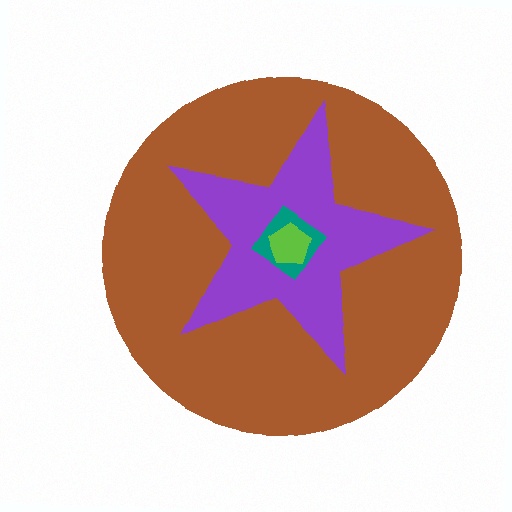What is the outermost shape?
The brown circle.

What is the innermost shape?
The lime pentagon.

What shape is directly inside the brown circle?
The purple star.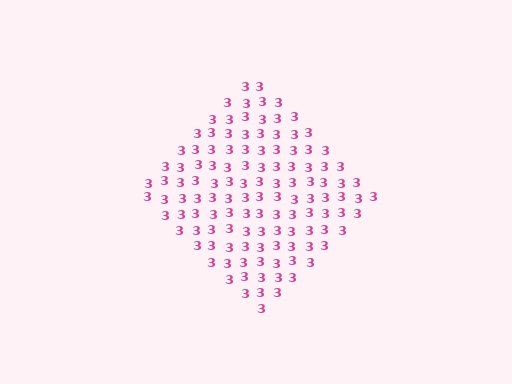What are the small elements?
The small elements are digit 3's.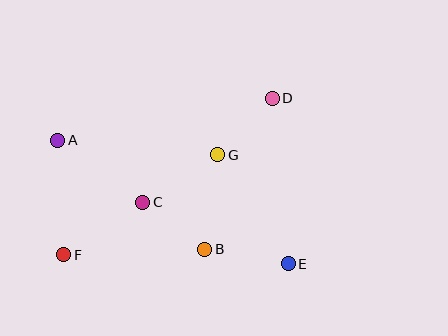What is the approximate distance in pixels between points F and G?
The distance between F and G is approximately 184 pixels.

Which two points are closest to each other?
Points B and C are closest to each other.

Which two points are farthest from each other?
Points A and E are farthest from each other.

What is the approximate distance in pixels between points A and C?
The distance between A and C is approximately 105 pixels.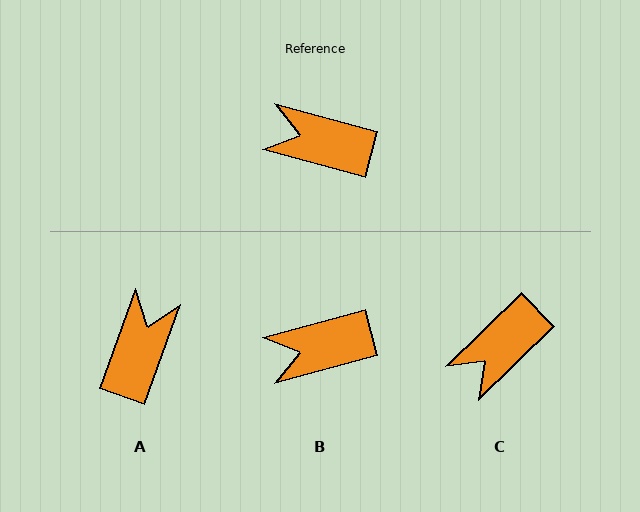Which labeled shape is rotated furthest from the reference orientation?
A, about 95 degrees away.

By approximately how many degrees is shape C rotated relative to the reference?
Approximately 59 degrees counter-clockwise.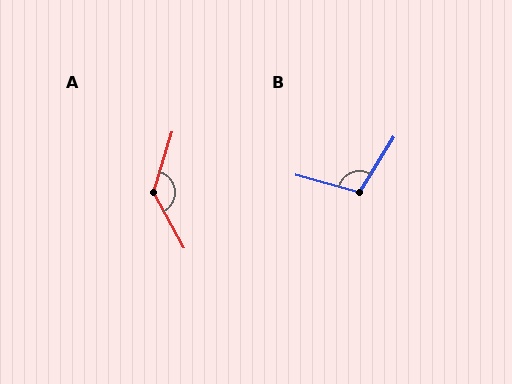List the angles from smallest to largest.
B (107°), A (134°).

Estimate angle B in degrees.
Approximately 107 degrees.